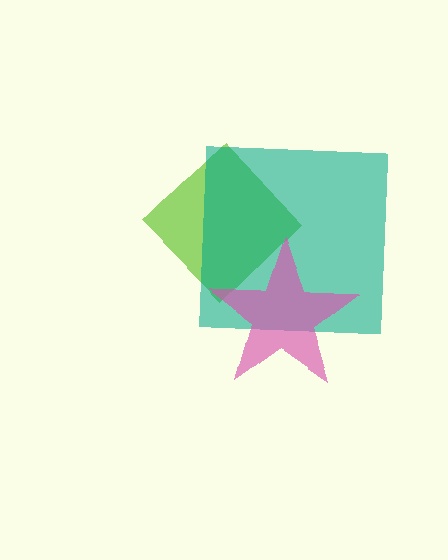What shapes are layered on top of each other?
The layered shapes are: a lime diamond, a teal square, a pink star.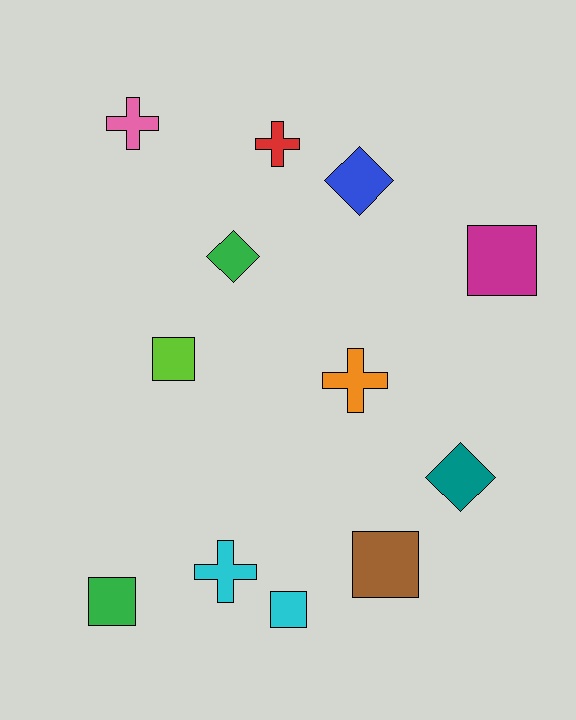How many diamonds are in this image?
There are 3 diamonds.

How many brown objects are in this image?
There is 1 brown object.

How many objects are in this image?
There are 12 objects.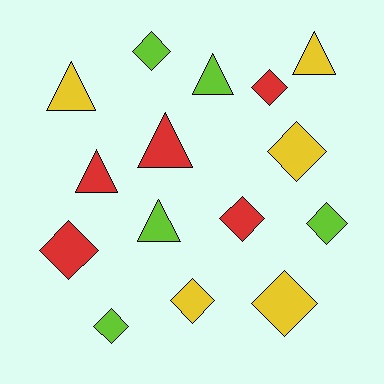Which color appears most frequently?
Yellow, with 5 objects.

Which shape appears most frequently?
Diamond, with 9 objects.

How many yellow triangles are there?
There are 2 yellow triangles.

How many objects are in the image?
There are 15 objects.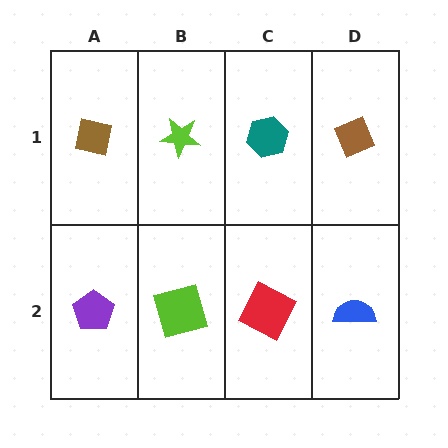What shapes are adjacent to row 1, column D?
A blue semicircle (row 2, column D), a teal hexagon (row 1, column C).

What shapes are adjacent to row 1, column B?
A lime square (row 2, column B), a brown square (row 1, column A), a teal hexagon (row 1, column C).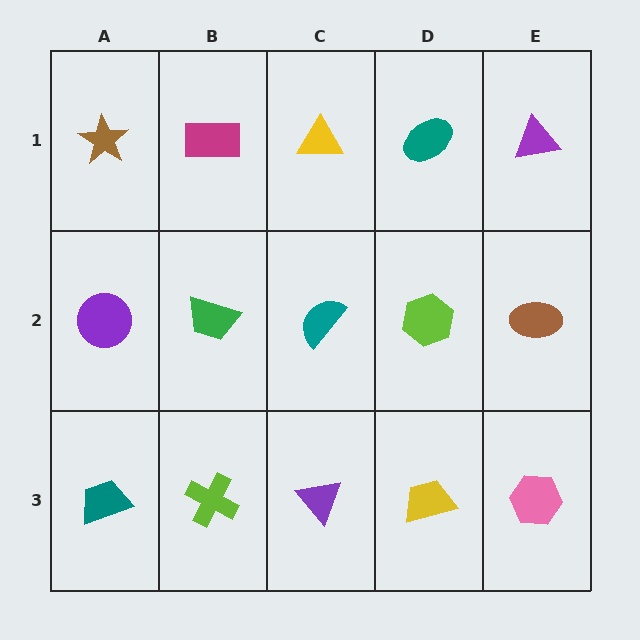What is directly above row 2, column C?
A yellow triangle.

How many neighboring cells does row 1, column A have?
2.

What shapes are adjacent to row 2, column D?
A teal ellipse (row 1, column D), a yellow trapezoid (row 3, column D), a teal semicircle (row 2, column C), a brown ellipse (row 2, column E).